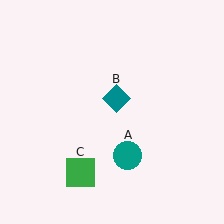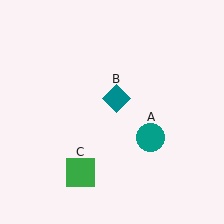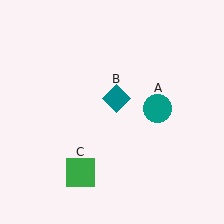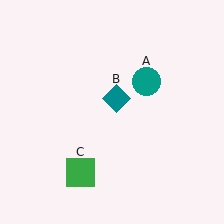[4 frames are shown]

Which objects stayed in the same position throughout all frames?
Teal diamond (object B) and green square (object C) remained stationary.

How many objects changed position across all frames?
1 object changed position: teal circle (object A).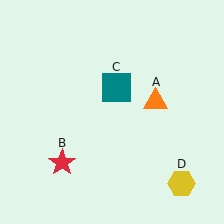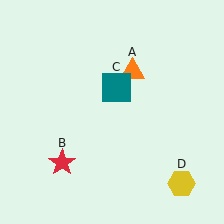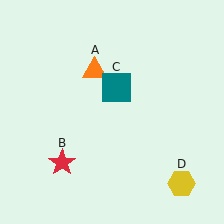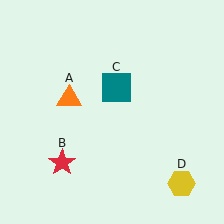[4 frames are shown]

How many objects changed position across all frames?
1 object changed position: orange triangle (object A).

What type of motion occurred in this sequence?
The orange triangle (object A) rotated counterclockwise around the center of the scene.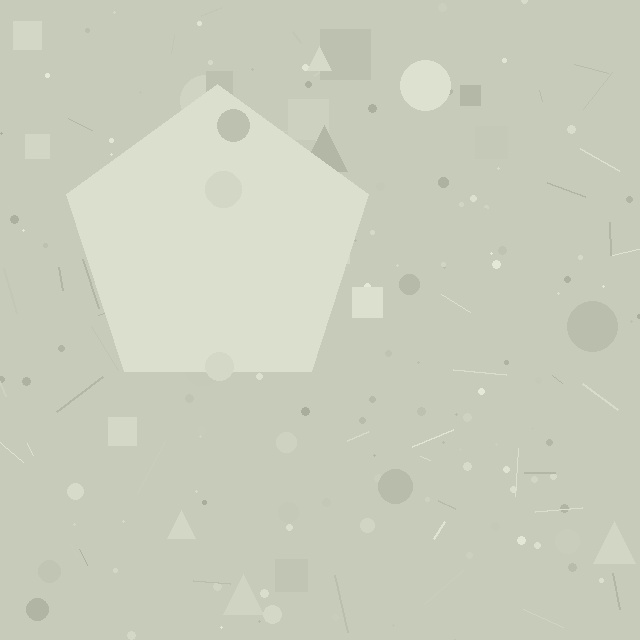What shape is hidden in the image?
A pentagon is hidden in the image.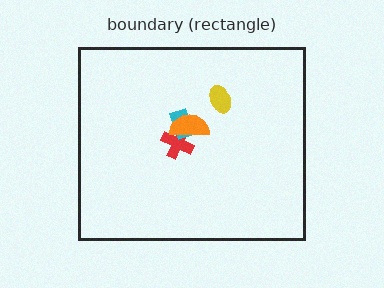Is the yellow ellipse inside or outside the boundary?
Inside.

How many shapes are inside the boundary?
4 inside, 0 outside.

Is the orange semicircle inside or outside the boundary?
Inside.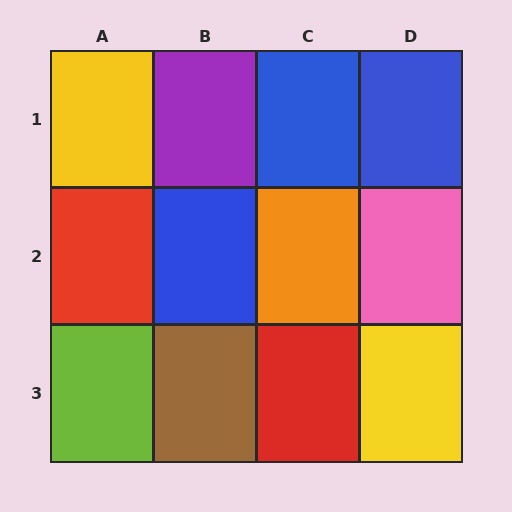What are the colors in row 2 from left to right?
Red, blue, orange, pink.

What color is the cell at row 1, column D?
Blue.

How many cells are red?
2 cells are red.